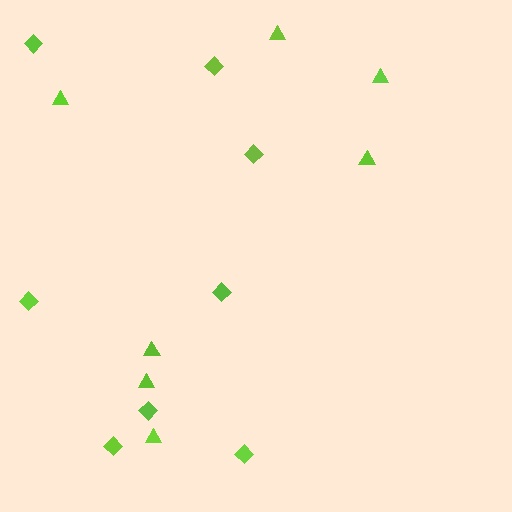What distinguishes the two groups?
There are 2 groups: one group of diamonds (8) and one group of triangles (7).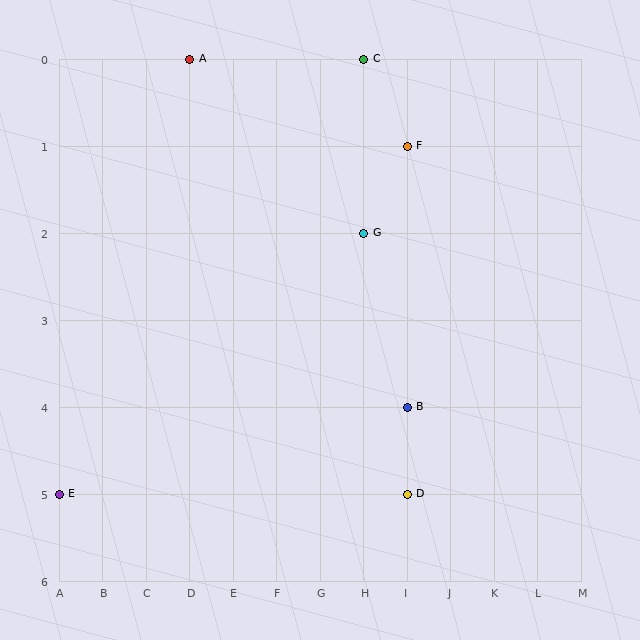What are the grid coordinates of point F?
Point F is at grid coordinates (I, 1).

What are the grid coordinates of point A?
Point A is at grid coordinates (D, 0).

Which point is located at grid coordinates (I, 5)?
Point D is at (I, 5).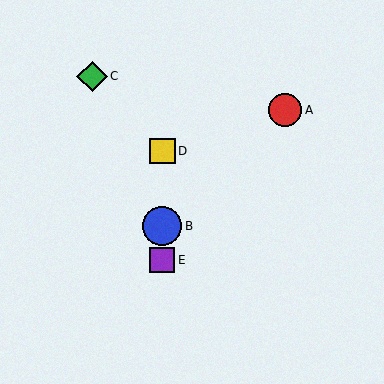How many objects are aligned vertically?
3 objects (B, D, E) are aligned vertically.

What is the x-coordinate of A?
Object A is at x≈285.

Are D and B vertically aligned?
Yes, both are at x≈163.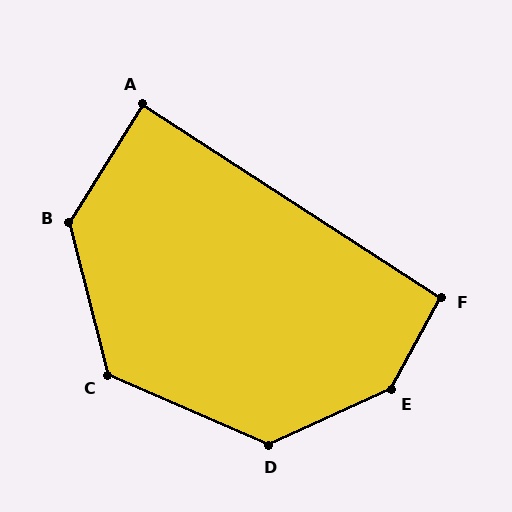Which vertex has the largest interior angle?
E, at approximately 143 degrees.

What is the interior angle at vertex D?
Approximately 132 degrees (obtuse).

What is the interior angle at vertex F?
Approximately 94 degrees (approximately right).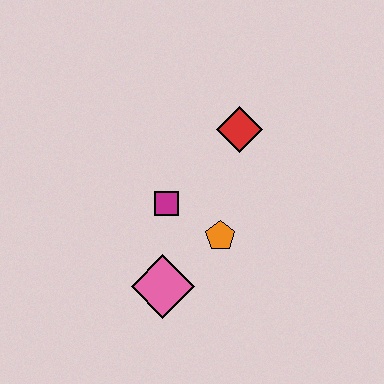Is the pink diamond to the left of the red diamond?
Yes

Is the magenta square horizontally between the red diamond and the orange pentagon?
No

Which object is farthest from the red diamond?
The pink diamond is farthest from the red diamond.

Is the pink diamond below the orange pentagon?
Yes